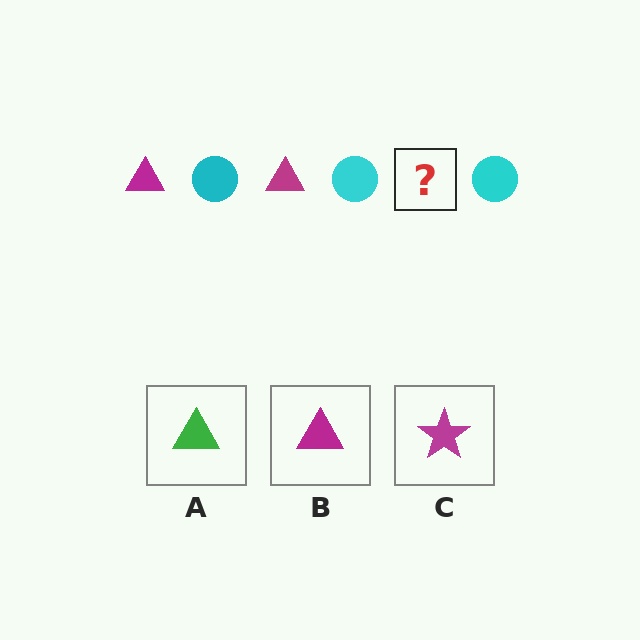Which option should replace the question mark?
Option B.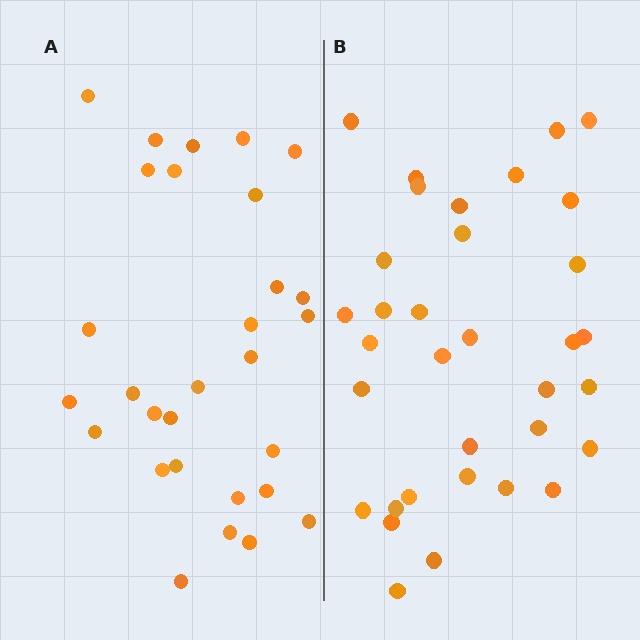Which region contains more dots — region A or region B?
Region B (the right region) has more dots.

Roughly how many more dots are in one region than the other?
Region B has about 5 more dots than region A.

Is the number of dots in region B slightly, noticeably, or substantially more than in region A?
Region B has only slightly more — the two regions are fairly close. The ratio is roughly 1.2 to 1.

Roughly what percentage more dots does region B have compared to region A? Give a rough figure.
About 15% more.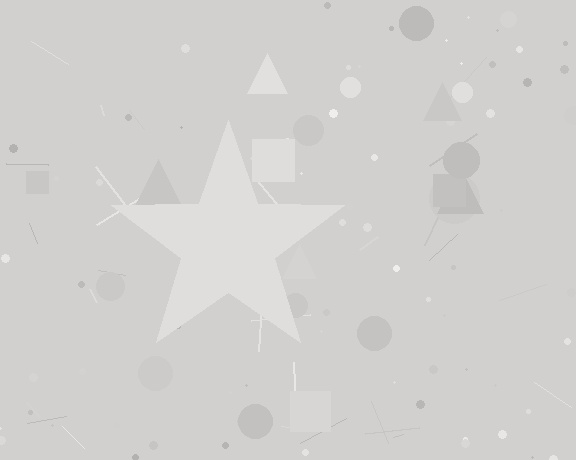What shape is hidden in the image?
A star is hidden in the image.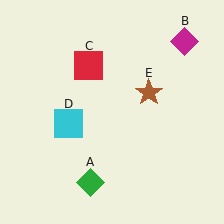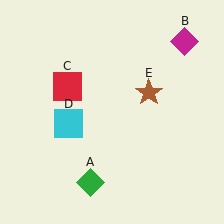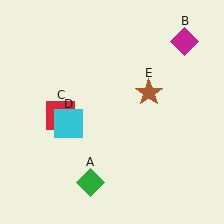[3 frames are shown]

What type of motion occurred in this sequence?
The red square (object C) rotated counterclockwise around the center of the scene.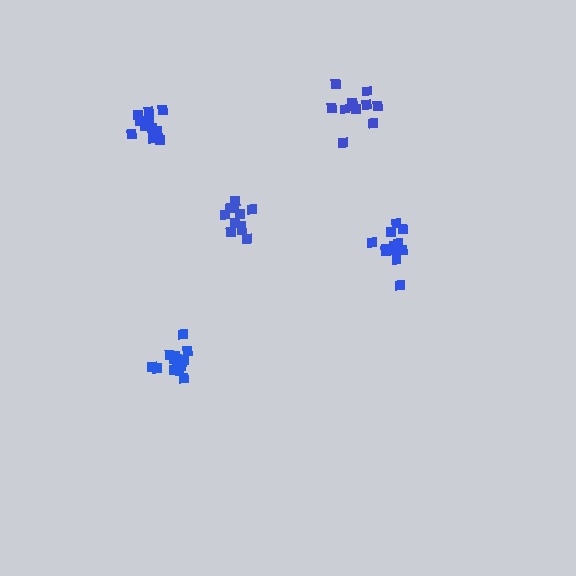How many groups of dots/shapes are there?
There are 5 groups.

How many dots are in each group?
Group 1: 13 dots, Group 2: 14 dots, Group 3: 11 dots, Group 4: 11 dots, Group 5: 11 dots (60 total).